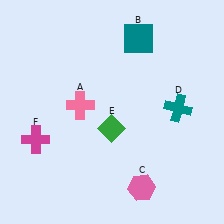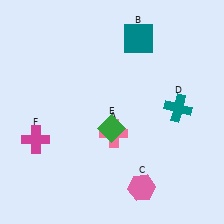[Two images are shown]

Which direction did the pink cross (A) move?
The pink cross (A) moved right.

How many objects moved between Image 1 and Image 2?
1 object moved between the two images.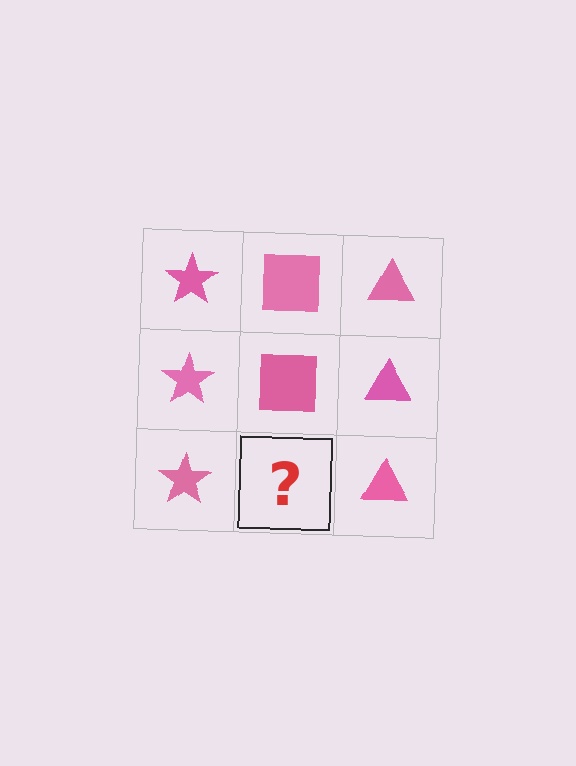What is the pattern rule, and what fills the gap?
The rule is that each column has a consistent shape. The gap should be filled with a pink square.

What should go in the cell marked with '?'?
The missing cell should contain a pink square.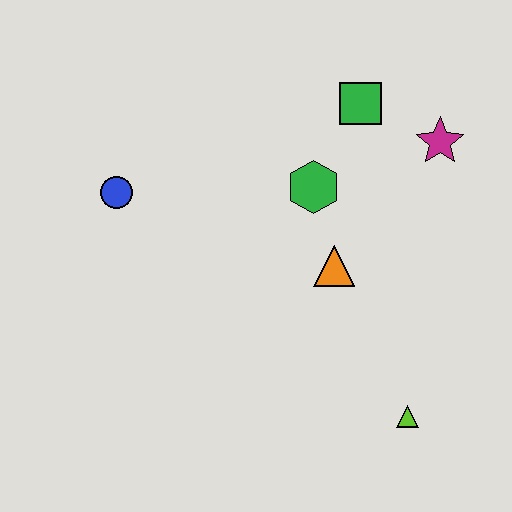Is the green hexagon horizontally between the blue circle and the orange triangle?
Yes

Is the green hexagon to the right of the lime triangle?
No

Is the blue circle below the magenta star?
Yes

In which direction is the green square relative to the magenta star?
The green square is to the left of the magenta star.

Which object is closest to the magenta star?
The green square is closest to the magenta star.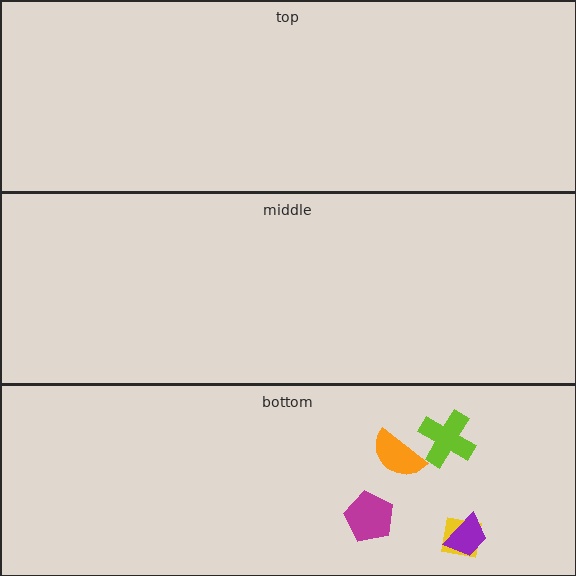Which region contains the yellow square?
The bottom region.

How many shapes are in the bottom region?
5.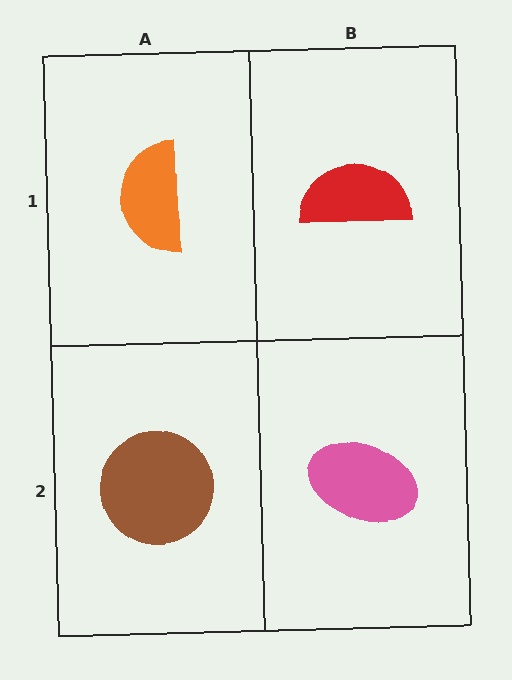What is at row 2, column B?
A pink ellipse.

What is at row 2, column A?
A brown circle.